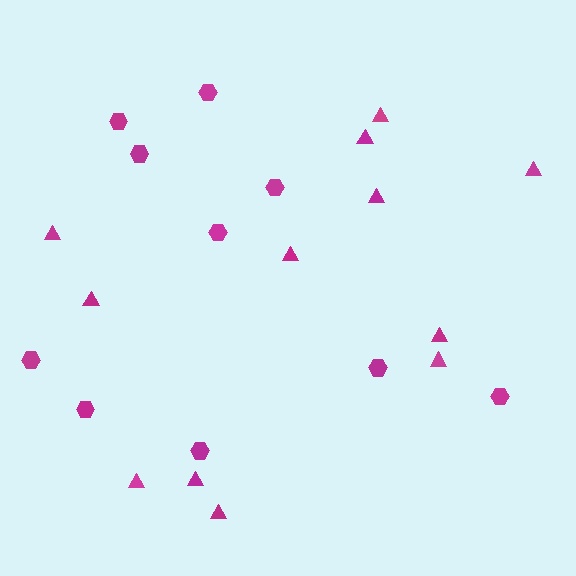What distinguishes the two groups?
There are 2 groups: one group of hexagons (10) and one group of triangles (12).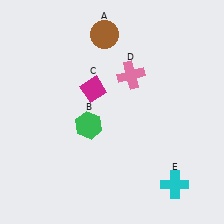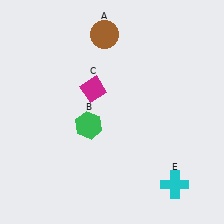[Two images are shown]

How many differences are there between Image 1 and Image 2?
There is 1 difference between the two images.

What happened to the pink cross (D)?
The pink cross (D) was removed in Image 2. It was in the top-right area of Image 1.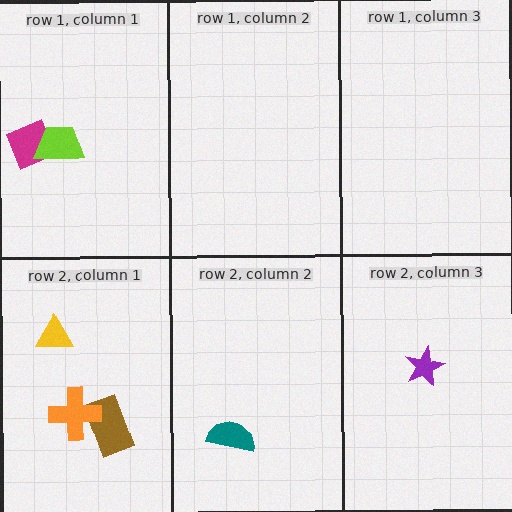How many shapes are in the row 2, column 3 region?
1.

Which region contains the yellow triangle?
The row 2, column 1 region.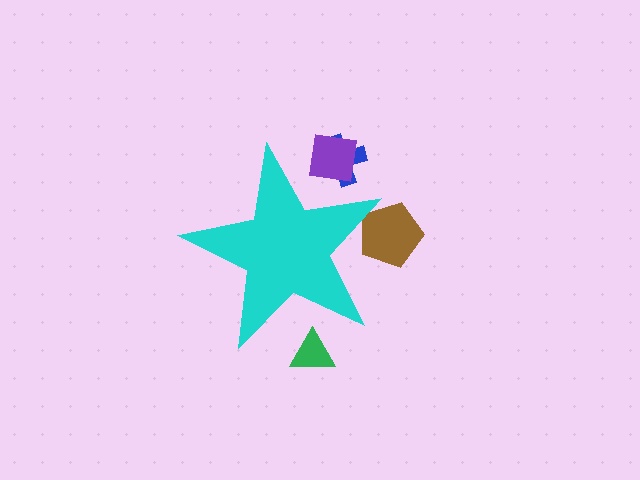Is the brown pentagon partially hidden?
Yes, the brown pentagon is partially hidden behind the cyan star.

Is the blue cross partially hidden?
Yes, the blue cross is partially hidden behind the cyan star.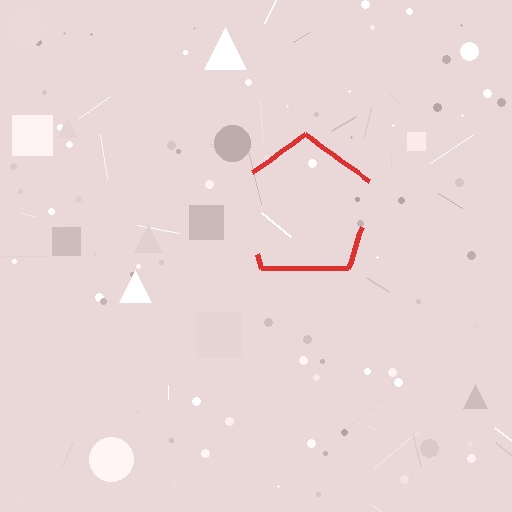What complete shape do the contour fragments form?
The contour fragments form a pentagon.